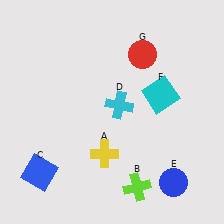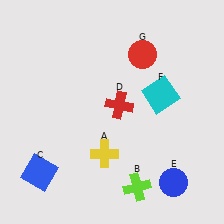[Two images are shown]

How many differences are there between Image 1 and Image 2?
There is 1 difference between the two images.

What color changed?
The cross (D) changed from cyan in Image 1 to red in Image 2.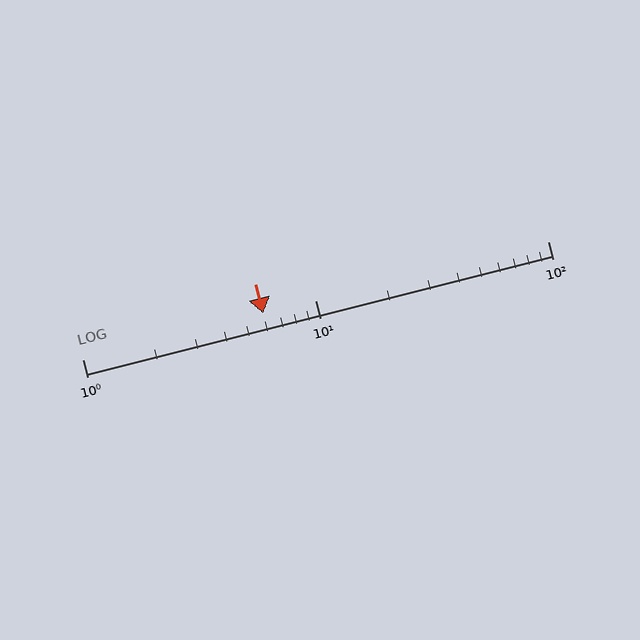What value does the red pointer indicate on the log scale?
The pointer indicates approximately 6.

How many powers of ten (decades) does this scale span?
The scale spans 2 decades, from 1 to 100.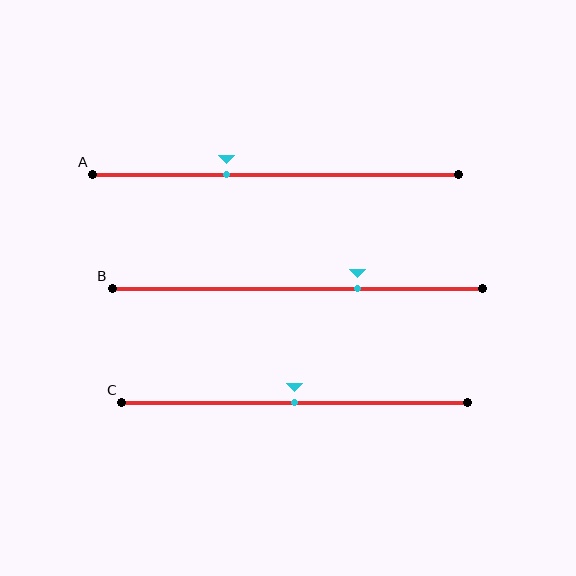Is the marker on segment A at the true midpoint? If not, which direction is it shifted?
No, the marker on segment A is shifted to the left by about 14% of the segment length.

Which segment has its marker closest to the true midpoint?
Segment C has its marker closest to the true midpoint.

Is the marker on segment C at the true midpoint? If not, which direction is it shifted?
Yes, the marker on segment C is at the true midpoint.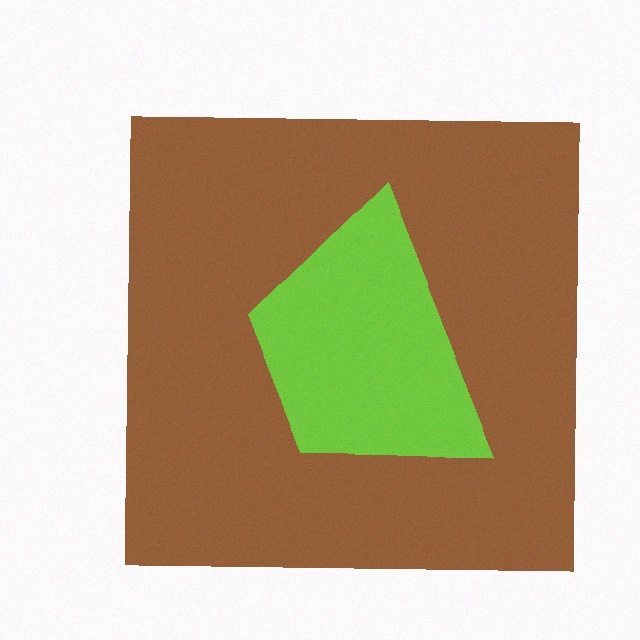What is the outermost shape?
The brown square.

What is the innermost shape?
The lime trapezoid.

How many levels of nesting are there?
2.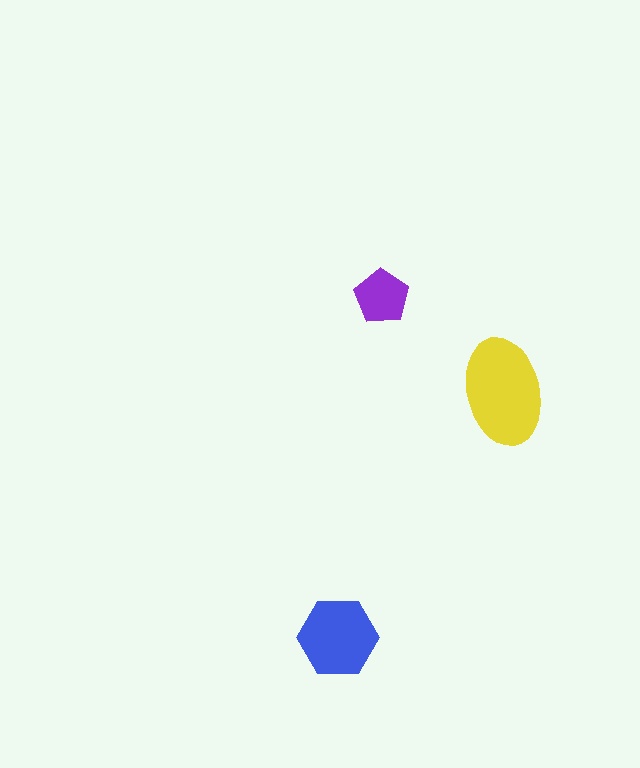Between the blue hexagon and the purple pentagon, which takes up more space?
The blue hexagon.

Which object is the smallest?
The purple pentagon.